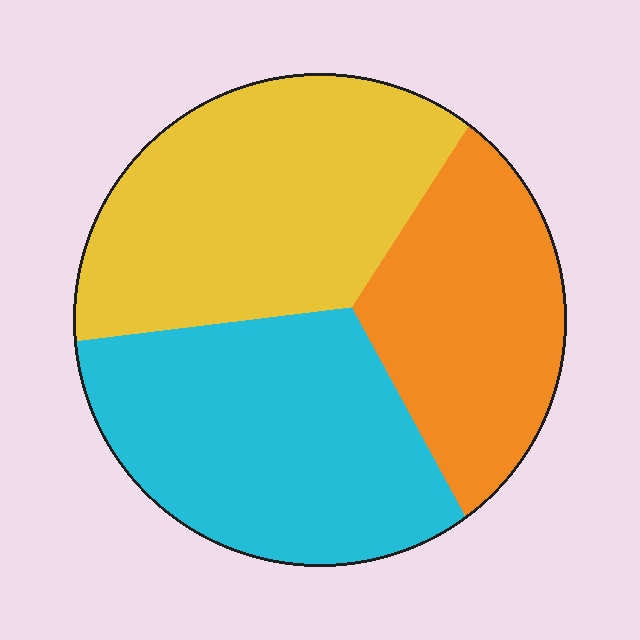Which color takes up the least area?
Orange, at roughly 25%.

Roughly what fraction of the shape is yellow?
Yellow takes up about three eighths (3/8) of the shape.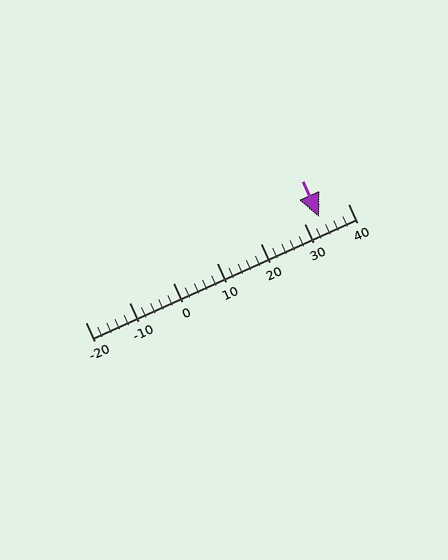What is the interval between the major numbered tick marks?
The major tick marks are spaced 10 units apart.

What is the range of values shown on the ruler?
The ruler shows values from -20 to 40.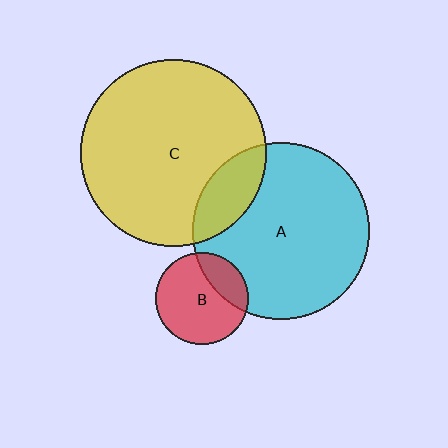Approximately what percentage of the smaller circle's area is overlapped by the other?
Approximately 25%.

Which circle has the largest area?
Circle C (yellow).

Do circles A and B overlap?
Yes.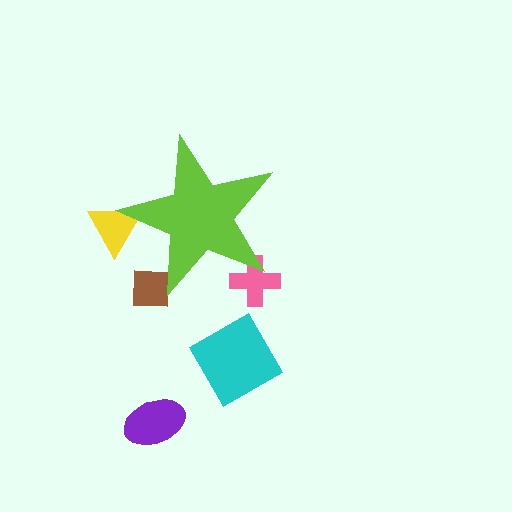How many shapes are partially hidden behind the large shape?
3 shapes are partially hidden.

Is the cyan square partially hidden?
No, the cyan square is fully visible.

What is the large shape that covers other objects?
A lime star.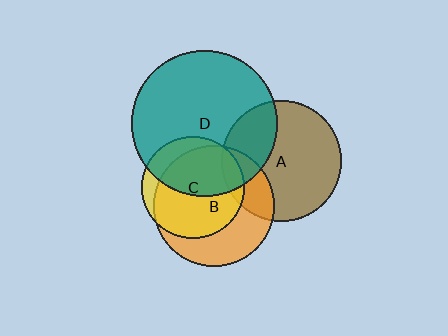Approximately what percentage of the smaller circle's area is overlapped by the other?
Approximately 80%.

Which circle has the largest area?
Circle D (teal).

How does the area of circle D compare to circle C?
Approximately 2.0 times.